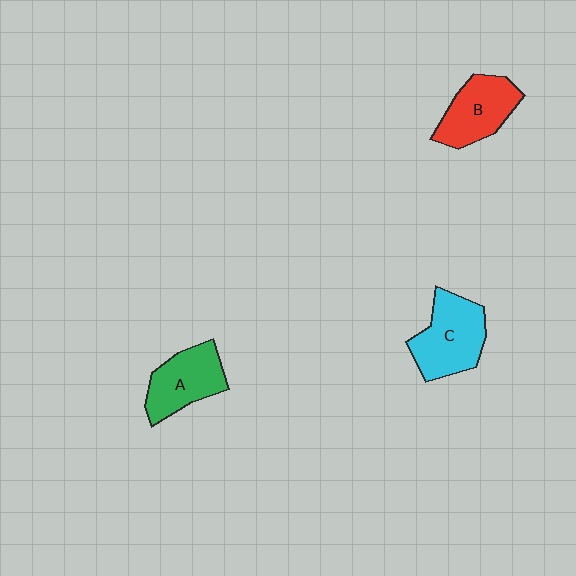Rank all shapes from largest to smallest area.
From largest to smallest: C (cyan), B (red), A (green).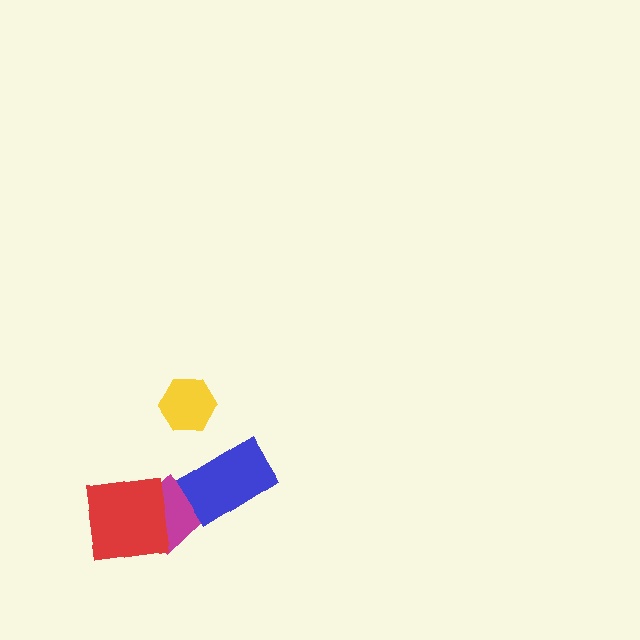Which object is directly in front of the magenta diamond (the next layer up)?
The blue rectangle is directly in front of the magenta diamond.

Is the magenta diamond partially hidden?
Yes, it is partially covered by another shape.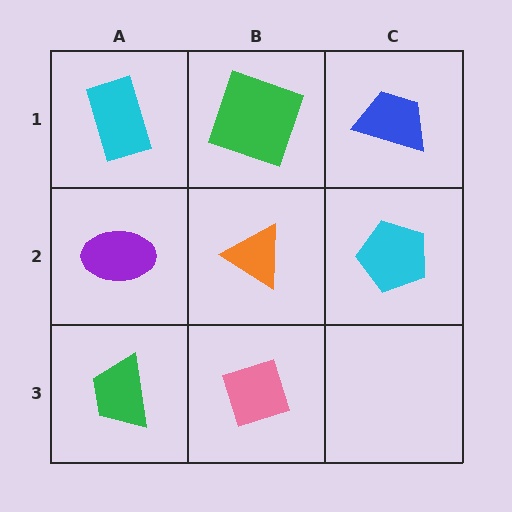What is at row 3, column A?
A green trapezoid.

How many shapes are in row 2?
3 shapes.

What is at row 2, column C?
A cyan pentagon.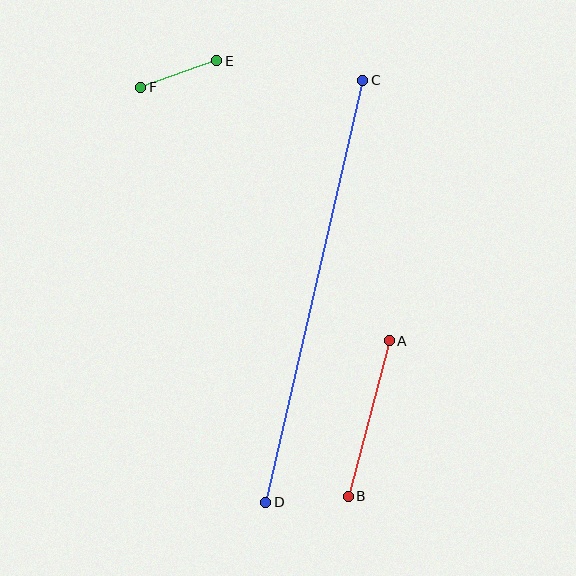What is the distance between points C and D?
The distance is approximately 433 pixels.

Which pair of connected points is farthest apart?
Points C and D are farthest apart.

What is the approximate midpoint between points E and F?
The midpoint is at approximately (179, 74) pixels.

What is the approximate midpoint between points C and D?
The midpoint is at approximately (314, 291) pixels.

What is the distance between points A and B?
The distance is approximately 161 pixels.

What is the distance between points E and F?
The distance is approximately 80 pixels.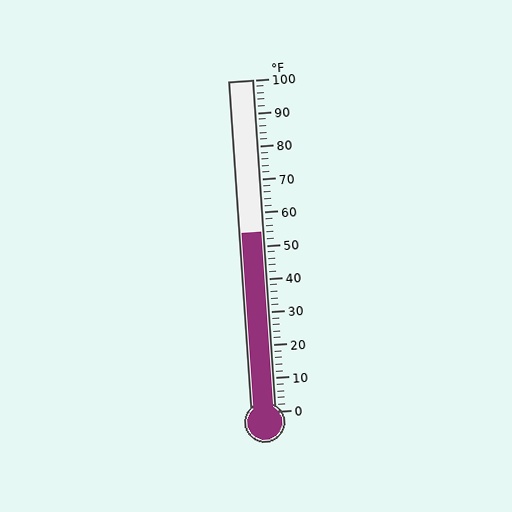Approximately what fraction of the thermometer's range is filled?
The thermometer is filled to approximately 55% of its range.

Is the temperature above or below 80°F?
The temperature is below 80°F.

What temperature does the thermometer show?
The thermometer shows approximately 54°F.